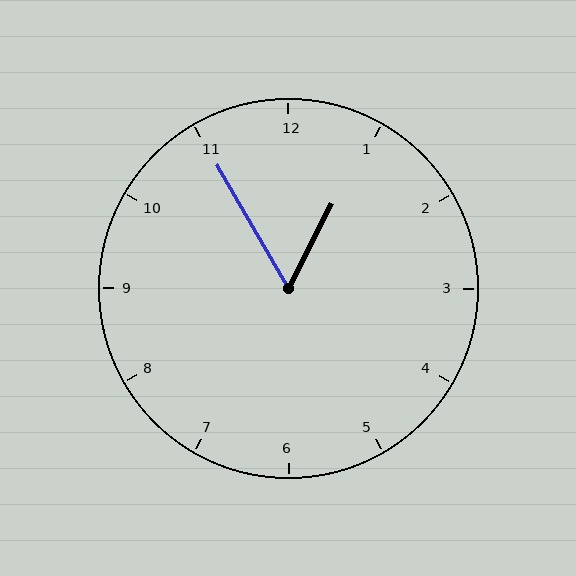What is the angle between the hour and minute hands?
Approximately 58 degrees.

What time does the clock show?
12:55.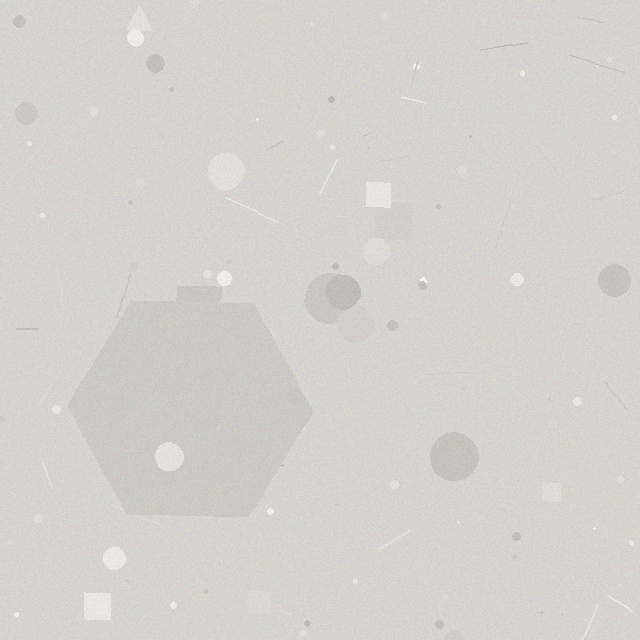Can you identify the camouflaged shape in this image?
The camouflaged shape is a hexagon.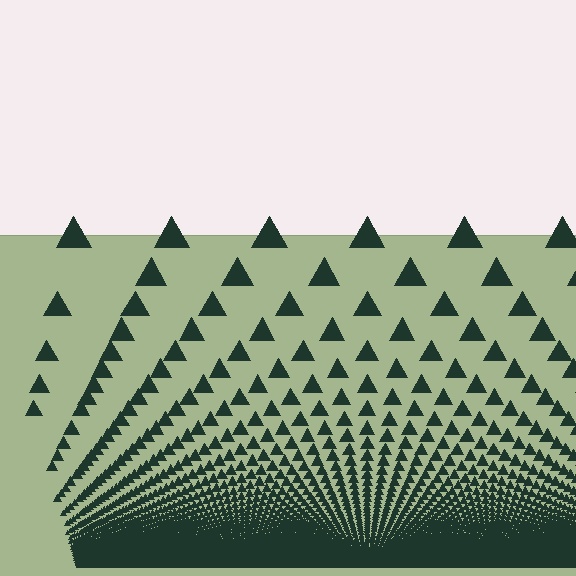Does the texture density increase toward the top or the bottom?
Density increases toward the bottom.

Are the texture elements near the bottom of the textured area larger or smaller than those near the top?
Smaller. The gradient is inverted — elements near the bottom are smaller and denser.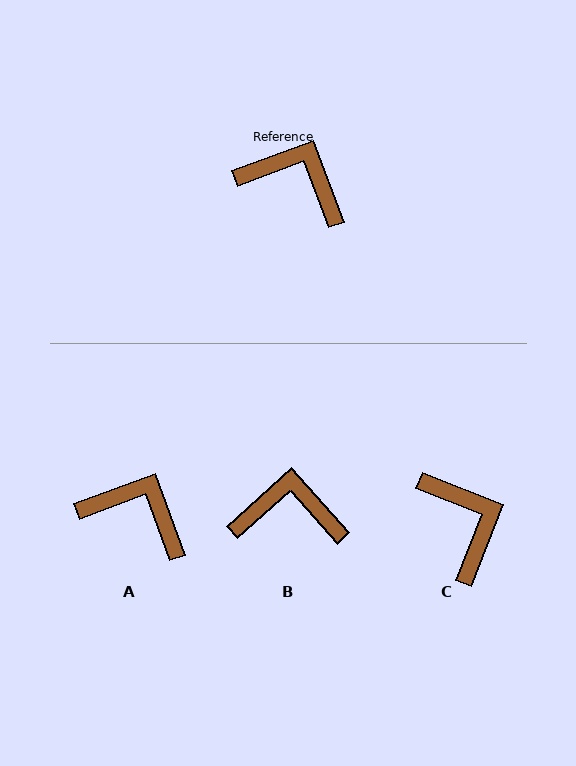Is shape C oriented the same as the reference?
No, it is off by about 42 degrees.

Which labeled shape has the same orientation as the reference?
A.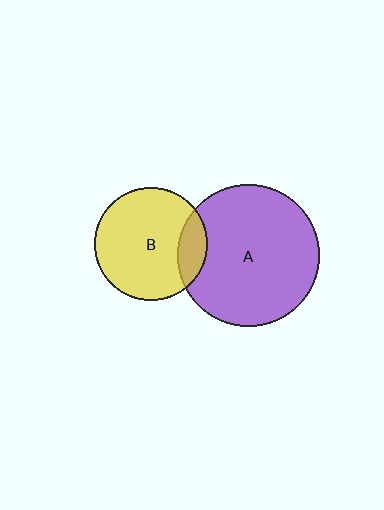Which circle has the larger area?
Circle A (purple).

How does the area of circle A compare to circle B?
Approximately 1.6 times.